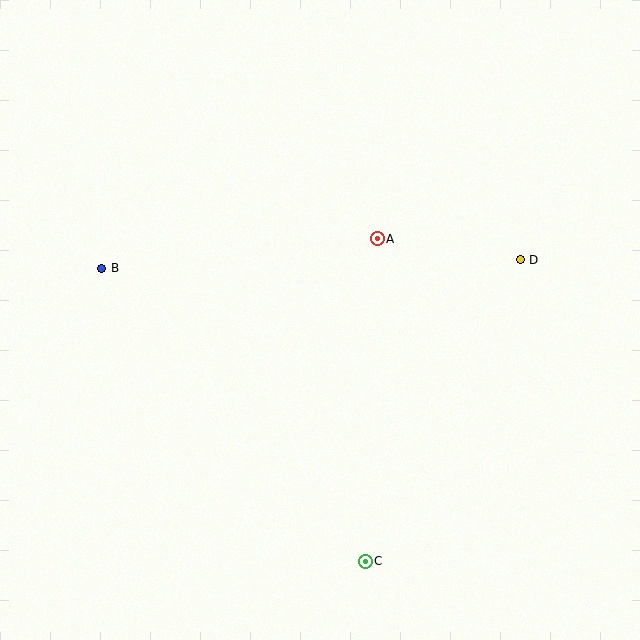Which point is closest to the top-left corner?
Point B is closest to the top-left corner.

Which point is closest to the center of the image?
Point A at (377, 239) is closest to the center.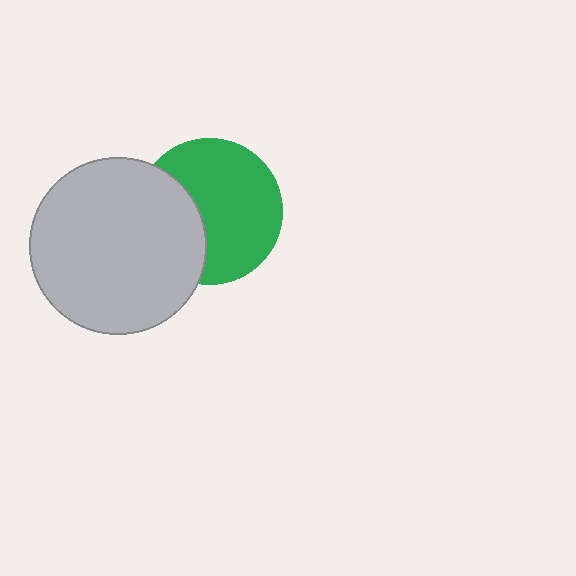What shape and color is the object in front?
The object in front is a light gray circle.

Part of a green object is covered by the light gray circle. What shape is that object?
It is a circle.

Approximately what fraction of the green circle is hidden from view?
Roughly 34% of the green circle is hidden behind the light gray circle.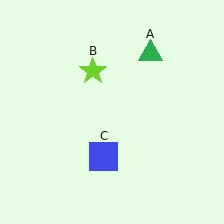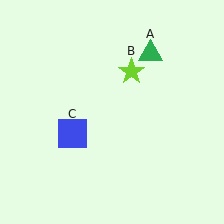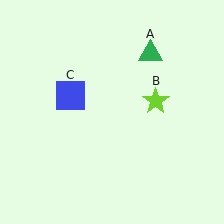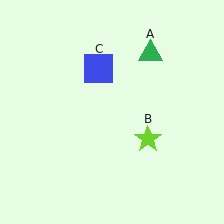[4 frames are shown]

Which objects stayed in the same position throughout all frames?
Green triangle (object A) remained stationary.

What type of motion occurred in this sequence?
The lime star (object B), blue square (object C) rotated clockwise around the center of the scene.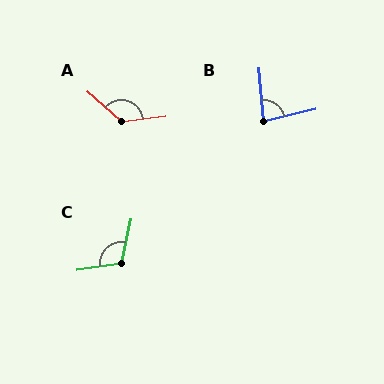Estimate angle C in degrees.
Approximately 110 degrees.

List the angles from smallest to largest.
B (82°), C (110°), A (132°).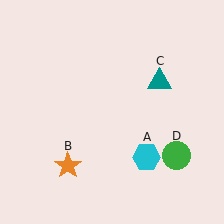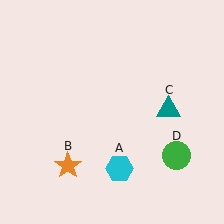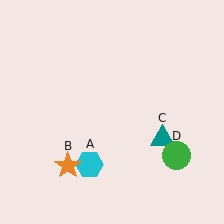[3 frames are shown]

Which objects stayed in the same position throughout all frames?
Orange star (object B) and green circle (object D) remained stationary.